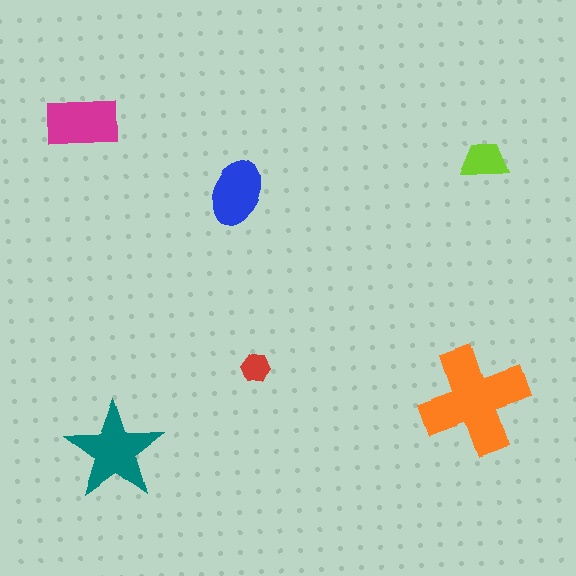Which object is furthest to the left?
The magenta rectangle is leftmost.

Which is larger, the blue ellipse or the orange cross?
The orange cross.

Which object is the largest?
The orange cross.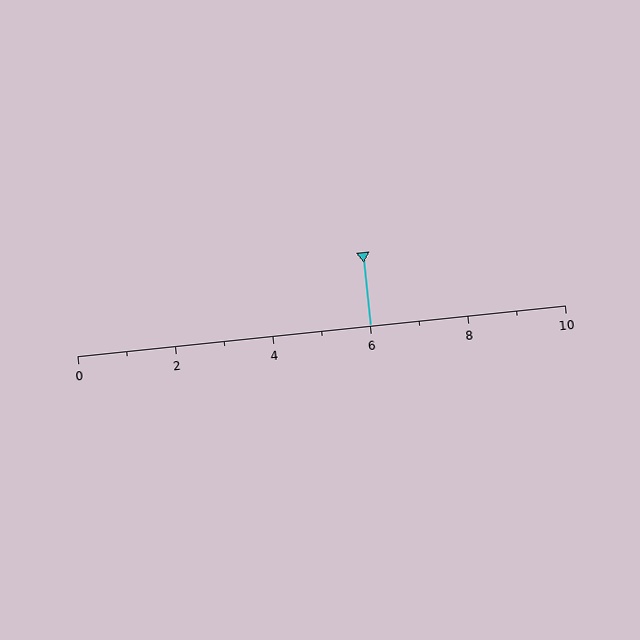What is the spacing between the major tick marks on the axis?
The major ticks are spaced 2 apart.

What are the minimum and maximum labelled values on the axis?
The axis runs from 0 to 10.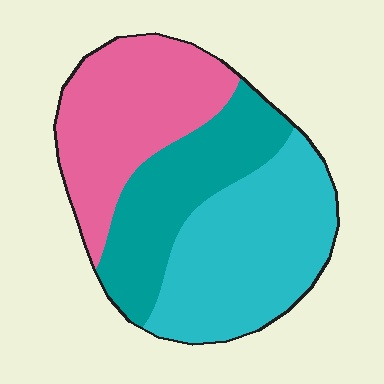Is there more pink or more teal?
Pink.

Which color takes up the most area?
Cyan, at roughly 40%.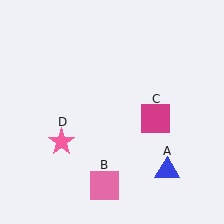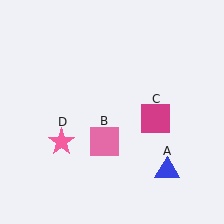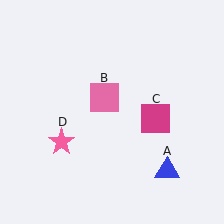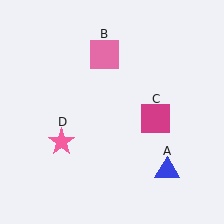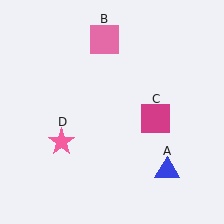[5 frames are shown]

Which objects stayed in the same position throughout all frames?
Blue triangle (object A) and magenta square (object C) and pink star (object D) remained stationary.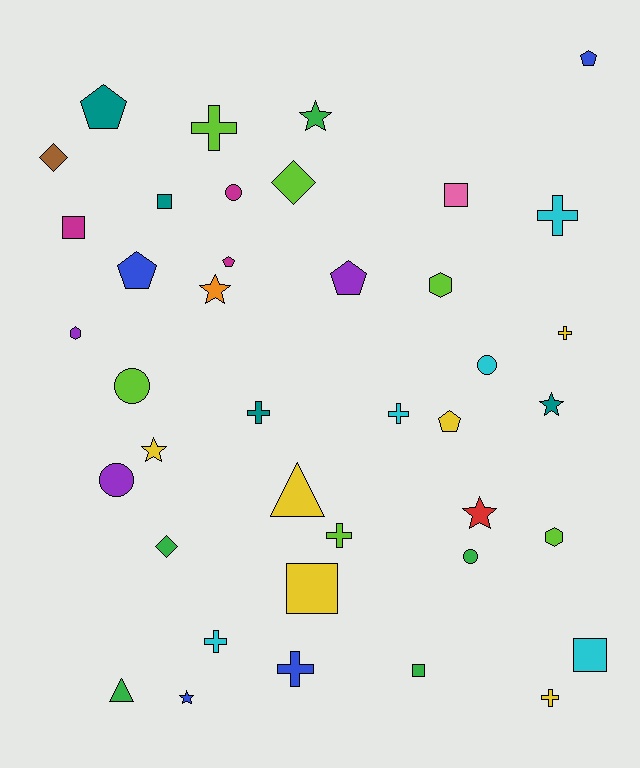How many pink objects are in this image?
There is 1 pink object.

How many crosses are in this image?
There are 9 crosses.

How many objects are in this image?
There are 40 objects.